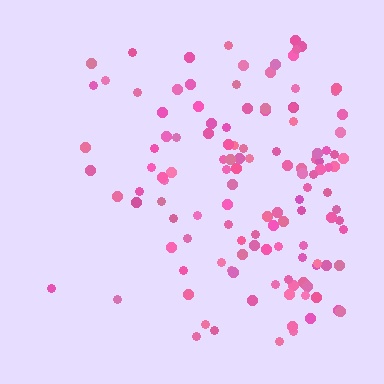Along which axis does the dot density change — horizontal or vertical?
Horizontal.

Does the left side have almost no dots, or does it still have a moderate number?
Still a moderate number, just noticeably fewer than the right.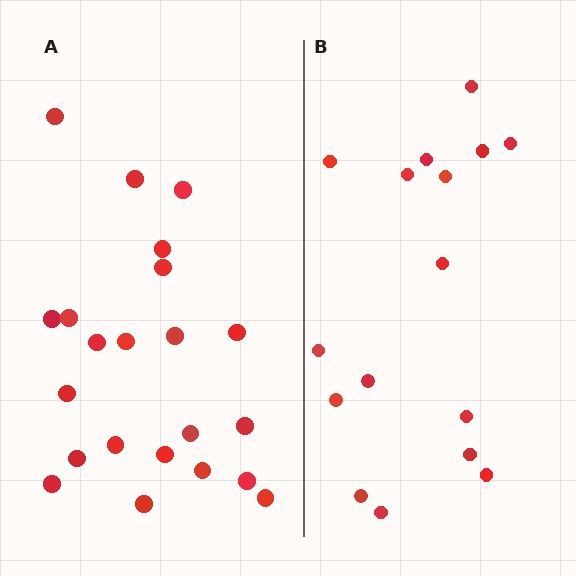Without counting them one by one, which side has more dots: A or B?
Region A (the left region) has more dots.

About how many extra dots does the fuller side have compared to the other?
Region A has about 6 more dots than region B.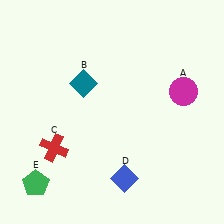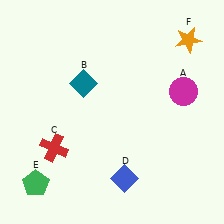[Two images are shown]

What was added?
An orange star (F) was added in Image 2.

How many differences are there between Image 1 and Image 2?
There is 1 difference between the two images.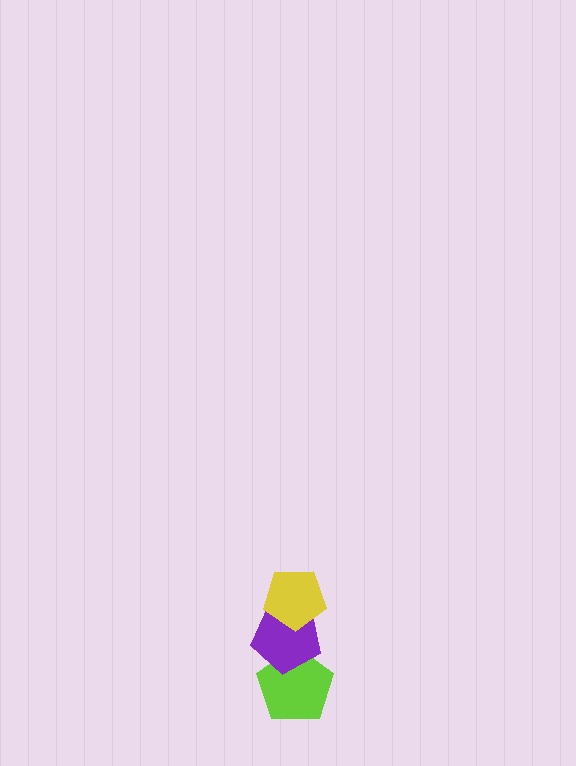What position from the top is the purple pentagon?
The purple pentagon is 2nd from the top.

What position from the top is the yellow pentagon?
The yellow pentagon is 1st from the top.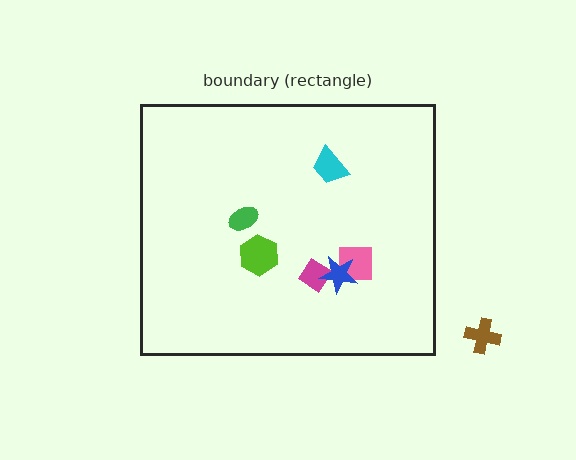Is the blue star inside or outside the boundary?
Inside.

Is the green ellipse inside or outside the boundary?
Inside.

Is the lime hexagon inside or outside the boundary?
Inside.